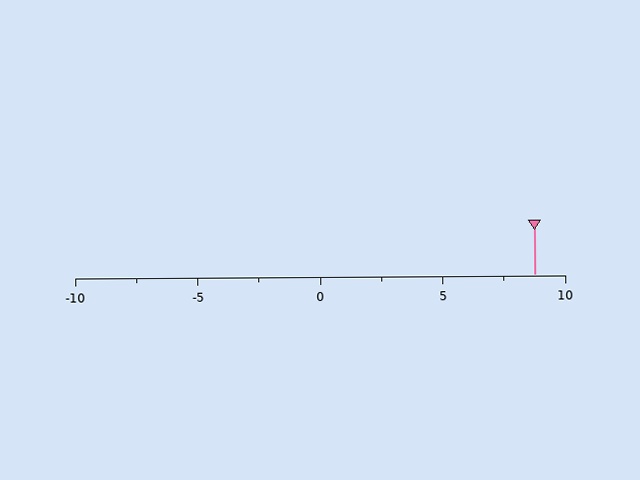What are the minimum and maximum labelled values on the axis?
The axis runs from -10 to 10.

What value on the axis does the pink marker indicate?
The marker indicates approximately 8.8.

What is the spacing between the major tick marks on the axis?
The major ticks are spaced 5 apart.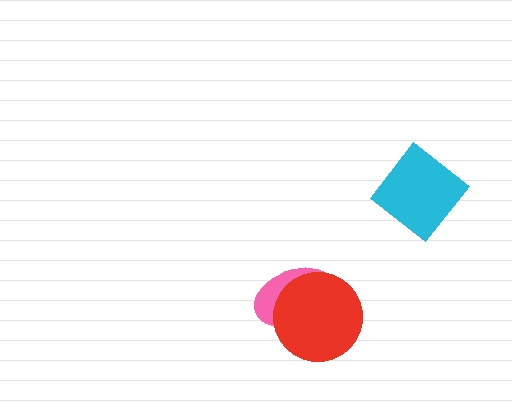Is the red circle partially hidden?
No, no other shape covers it.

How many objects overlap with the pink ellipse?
1 object overlaps with the pink ellipse.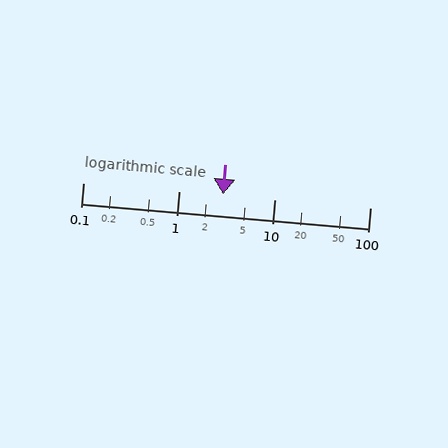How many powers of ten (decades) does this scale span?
The scale spans 3 decades, from 0.1 to 100.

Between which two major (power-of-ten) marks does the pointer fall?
The pointer is between 1 and 10.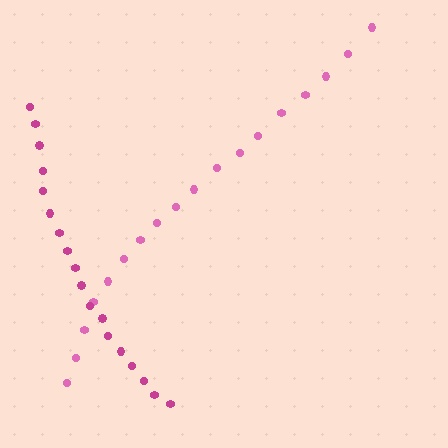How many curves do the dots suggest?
There are 2 distinct paths.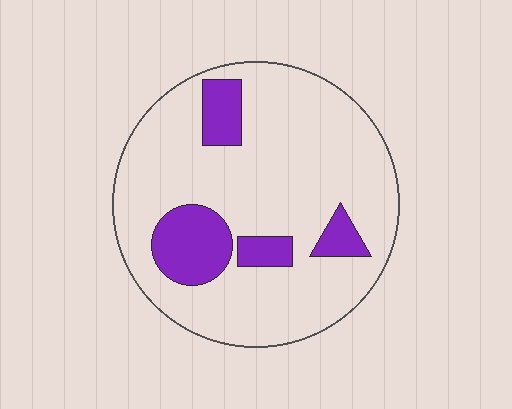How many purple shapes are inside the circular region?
4.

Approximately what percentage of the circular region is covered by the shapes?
Approximately 20%.